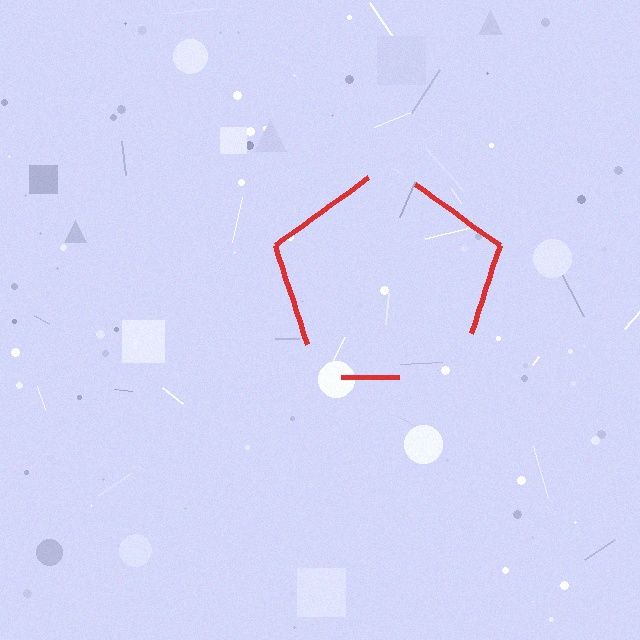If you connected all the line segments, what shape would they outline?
They would outline a pentagon.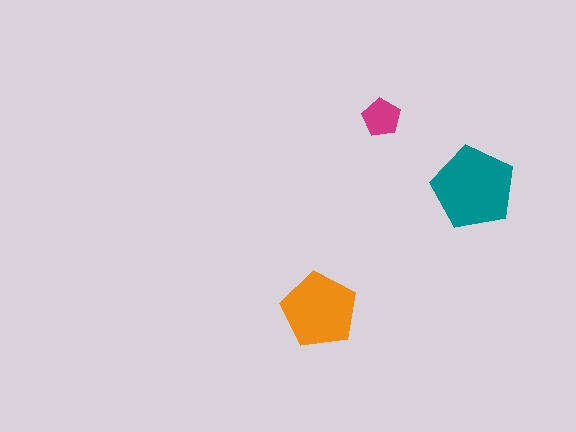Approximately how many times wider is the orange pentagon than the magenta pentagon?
About 2 times wider.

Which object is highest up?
The magenta pentagon is topmost.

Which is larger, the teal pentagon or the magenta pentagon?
The teal one.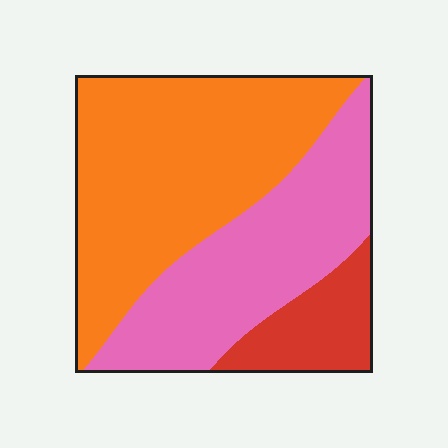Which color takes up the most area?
Orange, at roughly 50%.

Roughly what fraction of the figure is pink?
Pink covers roughly 35% of the figure.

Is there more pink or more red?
Pink.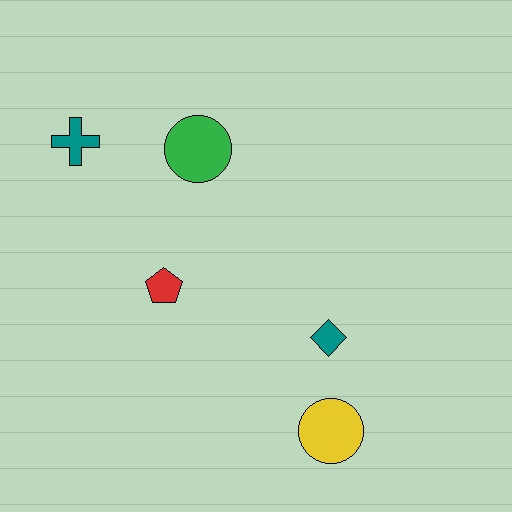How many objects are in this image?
There are 5 objects.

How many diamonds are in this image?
There is 1 diamond.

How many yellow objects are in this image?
There is 1 yellow object.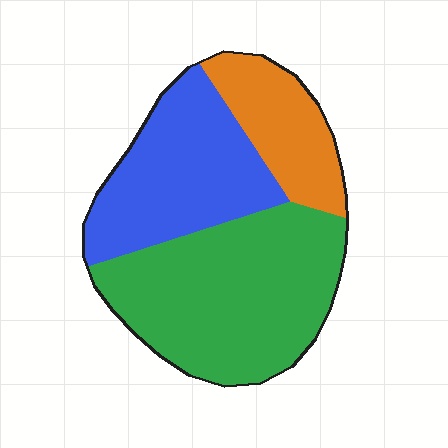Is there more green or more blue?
Green.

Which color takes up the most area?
Green, at roughly 50%.